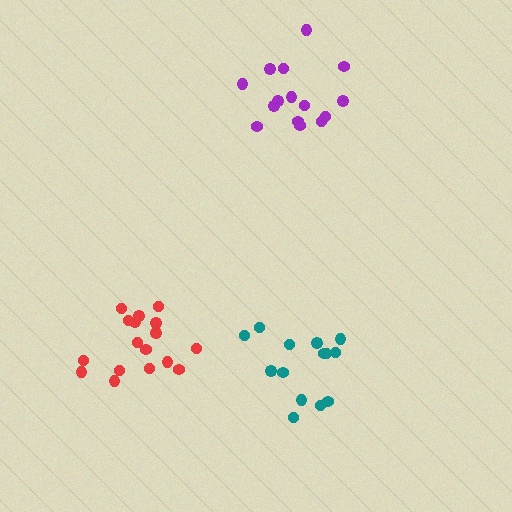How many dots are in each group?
Group 1: 14 dots, Group 2: 17 dots, Group 3: 15 dots (46 total).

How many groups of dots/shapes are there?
There are 3 groups.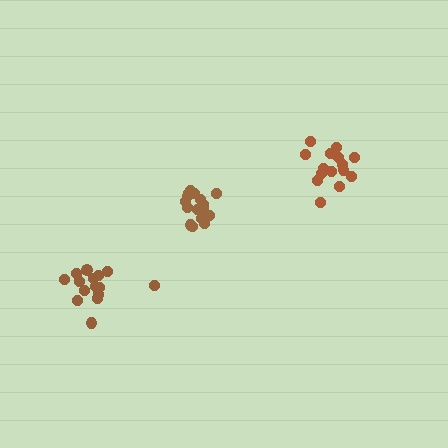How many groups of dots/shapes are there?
There are 3 groups.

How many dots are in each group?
Group 1: 17 dots, Group 2: 15 dots, Group 3: 17 dots (49 total).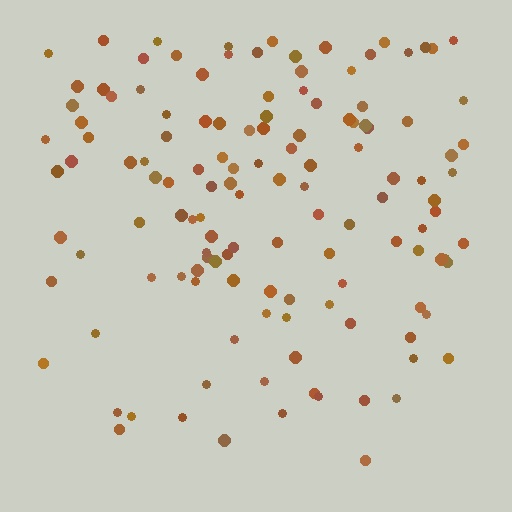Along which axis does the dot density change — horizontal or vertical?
Vertical.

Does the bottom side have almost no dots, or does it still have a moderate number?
Still a moderate number, just noticeably fewer than the top.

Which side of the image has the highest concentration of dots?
The top.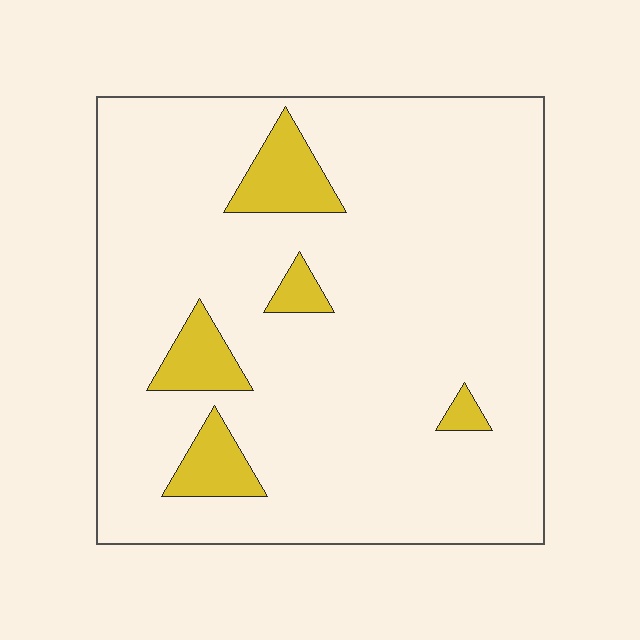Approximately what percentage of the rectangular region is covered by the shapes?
Approximately 10%.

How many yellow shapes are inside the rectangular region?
5.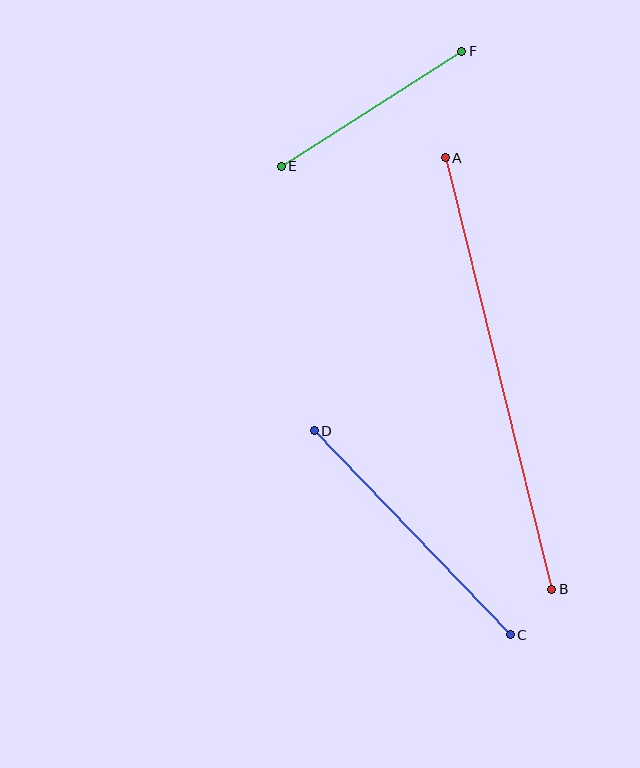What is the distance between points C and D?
The distance is approximately 283 pixels.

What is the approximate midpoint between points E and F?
The midpoint is at approximately (371, 109) pixels.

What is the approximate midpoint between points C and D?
The midpoint is at approximately (412, 533) pixels.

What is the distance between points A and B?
The distance is approximately 444 pixels.